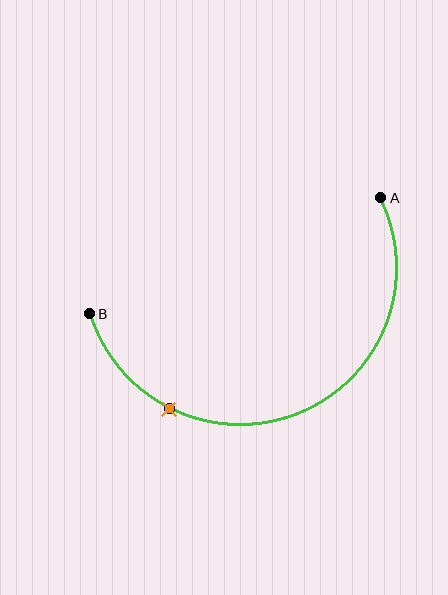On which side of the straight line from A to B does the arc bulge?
The arc bulges below the straight line connecting A and B.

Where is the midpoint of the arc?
The arc midpoint is the point on the curve farthest from the straight line joining A and B. It sits below that line.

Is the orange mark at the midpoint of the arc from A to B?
No. The orange mark lies on the arc but is closer to endpoint B. The arc midpoint would be at the point on the curve equidistant along the arc from both A and B.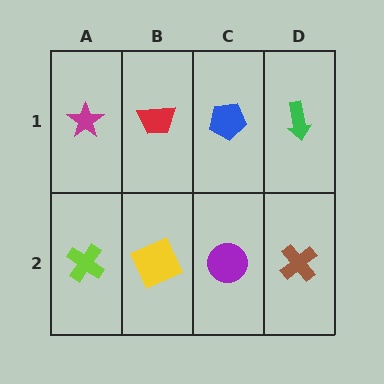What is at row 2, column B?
A yellow square.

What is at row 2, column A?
A lime cross.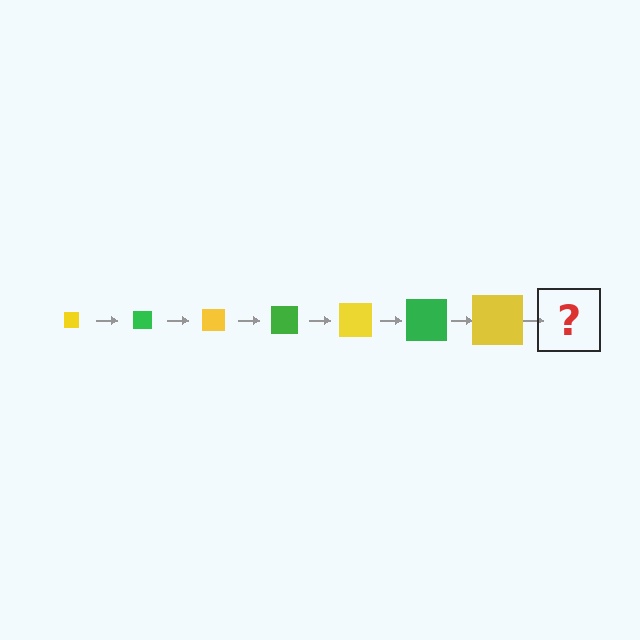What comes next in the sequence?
The next element should be a green square, larger than the previous one.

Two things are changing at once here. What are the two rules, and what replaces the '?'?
The two rules are that the square grows larger each step and the color cycles through yellow and green. The '?' should be a green square, larger than the previous one.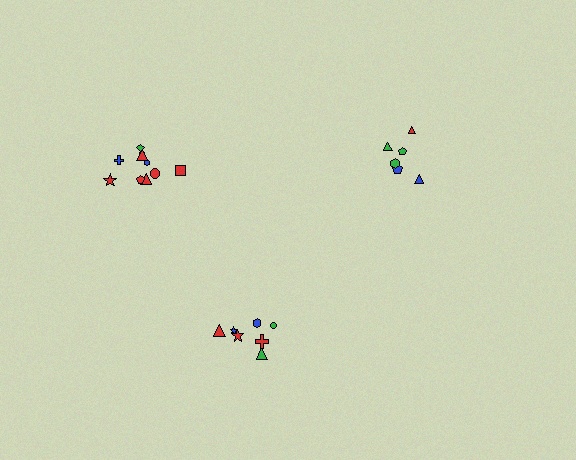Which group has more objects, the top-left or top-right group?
The top-left group.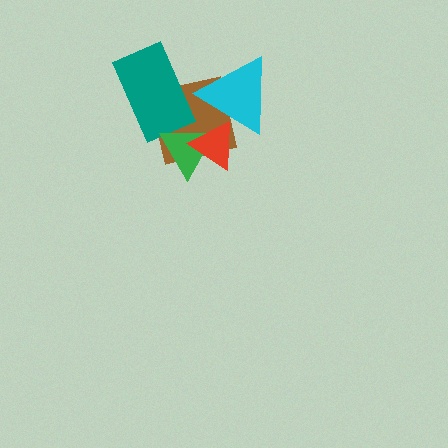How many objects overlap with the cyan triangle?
2 objects overlap with the cyan triangle.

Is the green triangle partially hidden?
Yes, it is partially covered by another shape.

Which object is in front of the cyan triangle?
The red triangle is in front of the cyan triangle.